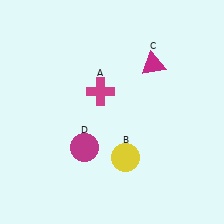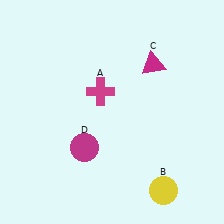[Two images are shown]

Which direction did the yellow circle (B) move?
The yellow circle (B) moved right.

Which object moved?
The yellow circle (B) moved right.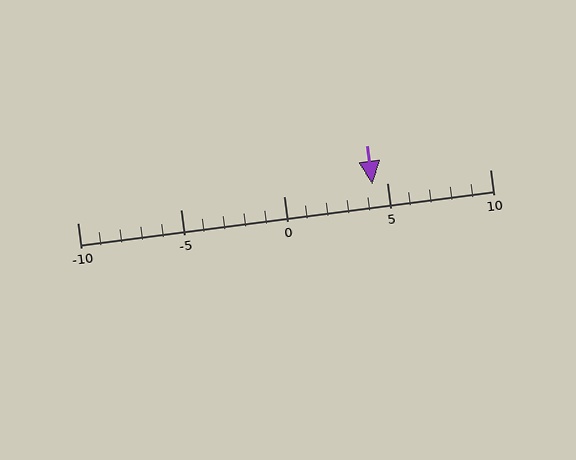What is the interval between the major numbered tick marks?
The major tick marks are spaced 5 units apart.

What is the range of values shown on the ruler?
The ruler shows values from -10 to 10.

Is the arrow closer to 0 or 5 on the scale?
The arrow is closer to 5.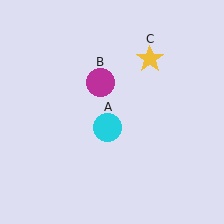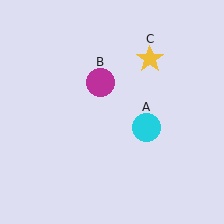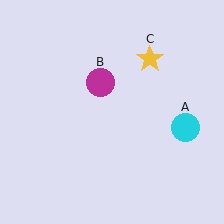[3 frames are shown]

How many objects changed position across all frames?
1 object changed position: cyan circle (object A).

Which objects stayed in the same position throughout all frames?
Magenta circle (object B) and yellow star (object C) remained stationary.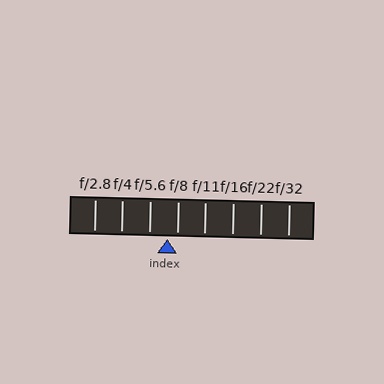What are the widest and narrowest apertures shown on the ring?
The widest aperture shown is f/2.8 and the narrowest is f/32.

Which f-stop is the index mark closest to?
The index mark is closest to f/8.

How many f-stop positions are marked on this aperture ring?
There are 8 f-stop positions marked.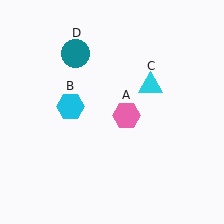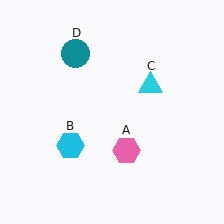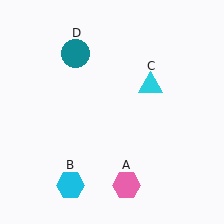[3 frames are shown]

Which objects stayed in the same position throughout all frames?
Cyan triangle (object C) and teal circle (object D) remained stationary.